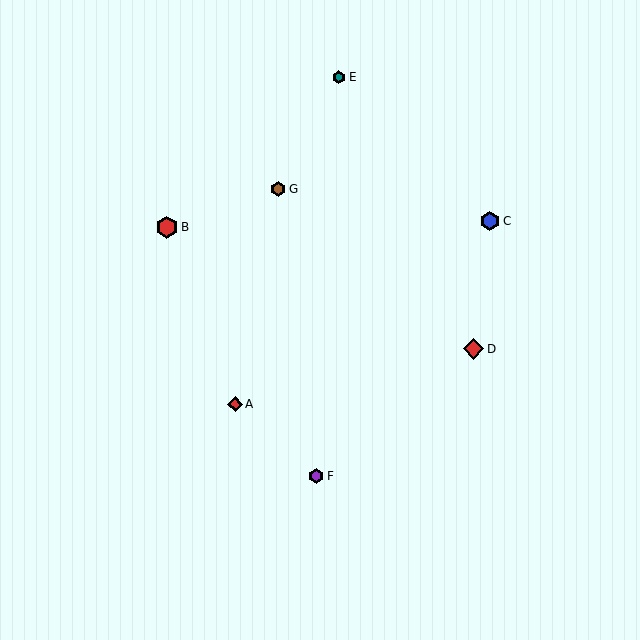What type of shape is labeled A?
Shape A is a red diamond.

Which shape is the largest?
The red hexagon (labeled B) is the largest.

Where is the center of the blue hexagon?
The center of the blue hexagon is at (490, 221).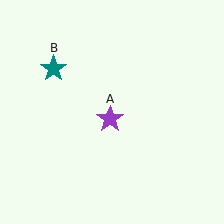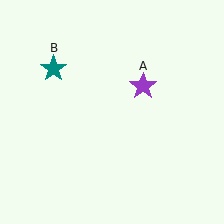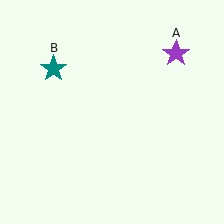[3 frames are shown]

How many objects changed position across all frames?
1 object changed position: purple star (object A).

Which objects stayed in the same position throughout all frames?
Teal star (object B) remained stationary.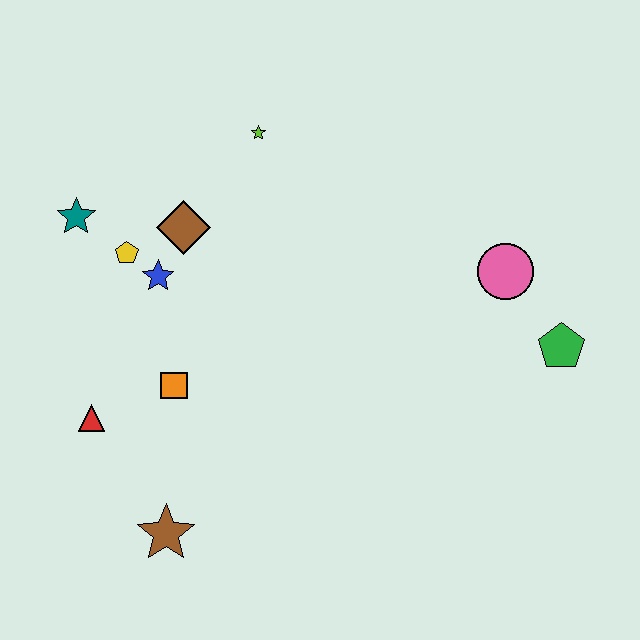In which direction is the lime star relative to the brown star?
The lime star is above the brown star.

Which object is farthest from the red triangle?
The green pentagon is farthest from the red triangle.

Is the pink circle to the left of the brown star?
No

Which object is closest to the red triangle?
The orange square is closest to the red triangle.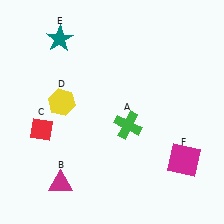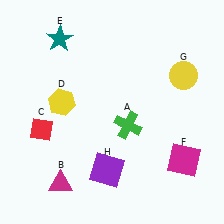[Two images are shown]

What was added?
A yellow circle (G), a purple square (H) were added in Image 2.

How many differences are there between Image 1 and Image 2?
There are 2 differences between the two images.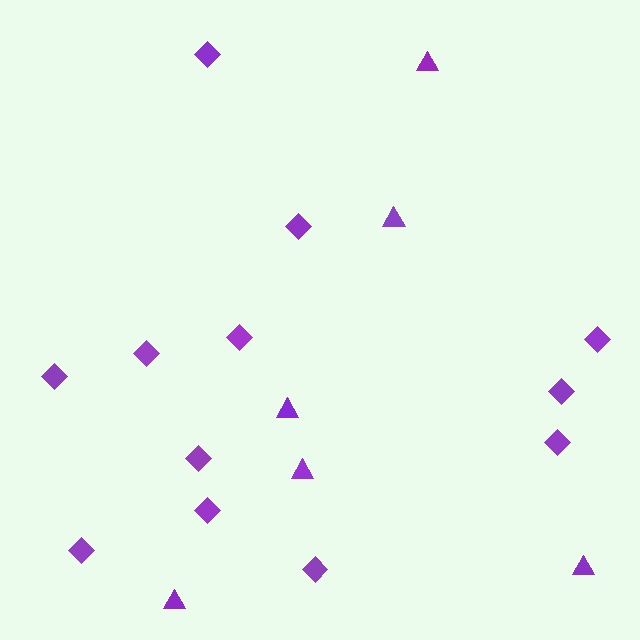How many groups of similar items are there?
There are 2 groups: one group of triangles (6) and one group of diamonds (12).